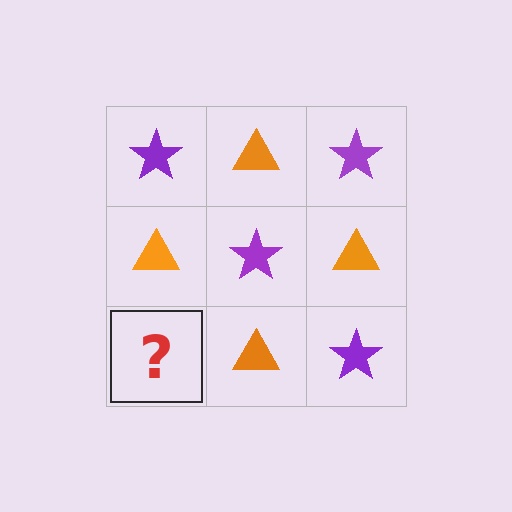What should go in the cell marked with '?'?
The missing cell should contain a purple star.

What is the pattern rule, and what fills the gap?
The rule is that it alternates purple star and orange triangle in a checkerboard pattern. The gap should be filled with a purple star.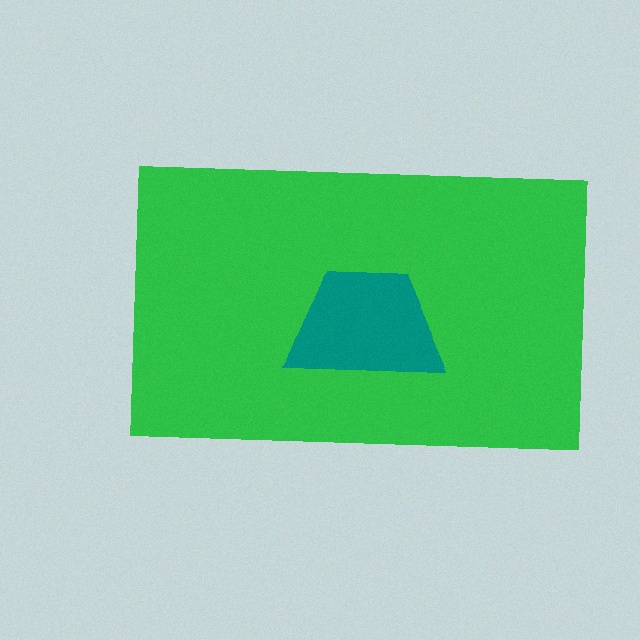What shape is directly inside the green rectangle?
The teal trapezoid.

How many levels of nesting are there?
2.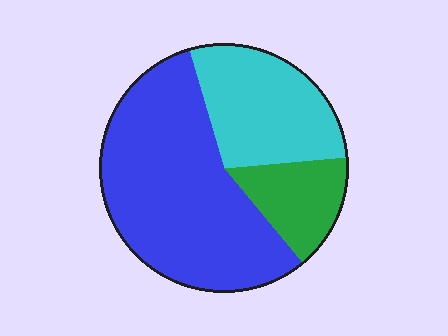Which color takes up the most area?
Blue, at roughly 55%.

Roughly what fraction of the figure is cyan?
Cyan covers about 30% of the figure.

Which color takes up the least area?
Green, at roughly 15%.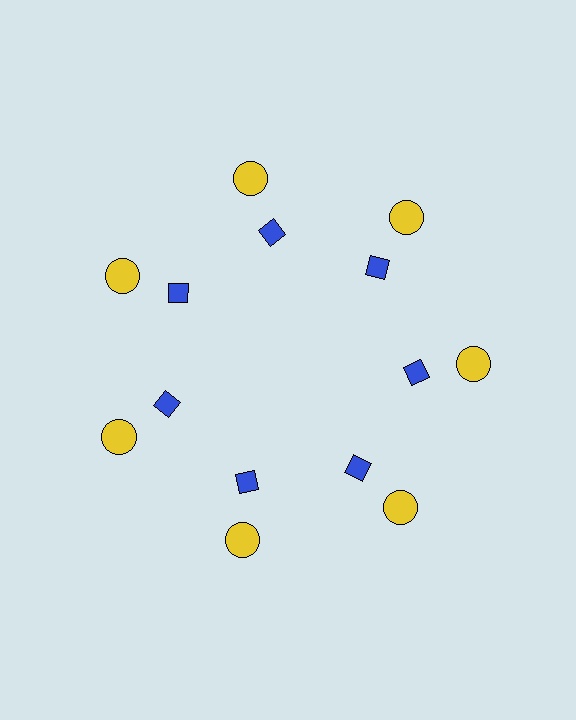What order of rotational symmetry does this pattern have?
This pattern has 7-fold rotational symmetry.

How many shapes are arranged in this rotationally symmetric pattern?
There are 14 shapes, arranged in 7 groups of 2.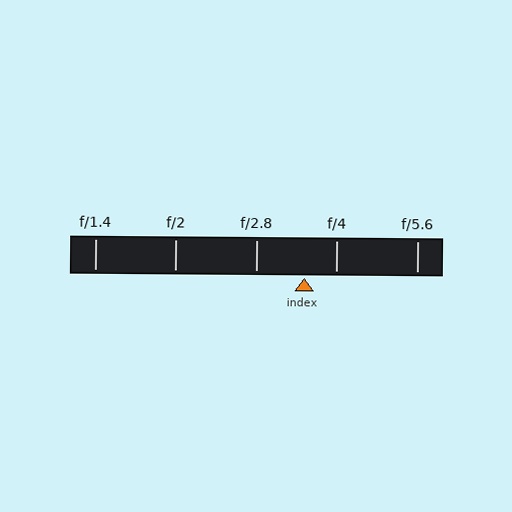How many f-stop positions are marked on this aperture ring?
There are 5 f-stop positions marked.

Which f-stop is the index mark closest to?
The index mark is closest to f/4.